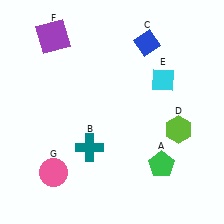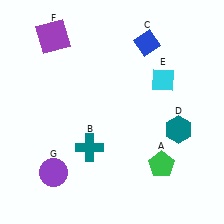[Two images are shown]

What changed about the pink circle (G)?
In Image 1, G is pink. In Image 2, it changed to purple.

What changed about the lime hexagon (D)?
In Image 1, D is lime. In Image 2, it changed to teal.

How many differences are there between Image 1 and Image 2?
There are 2 differences between the two images.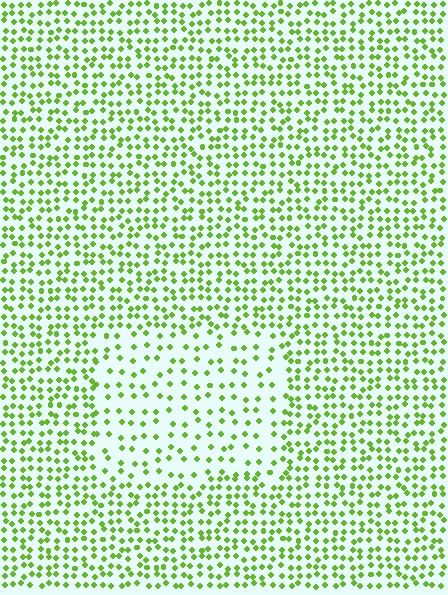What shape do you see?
I see a rectangle.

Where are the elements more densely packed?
The elements are more densely packed outside the rectangle boundary.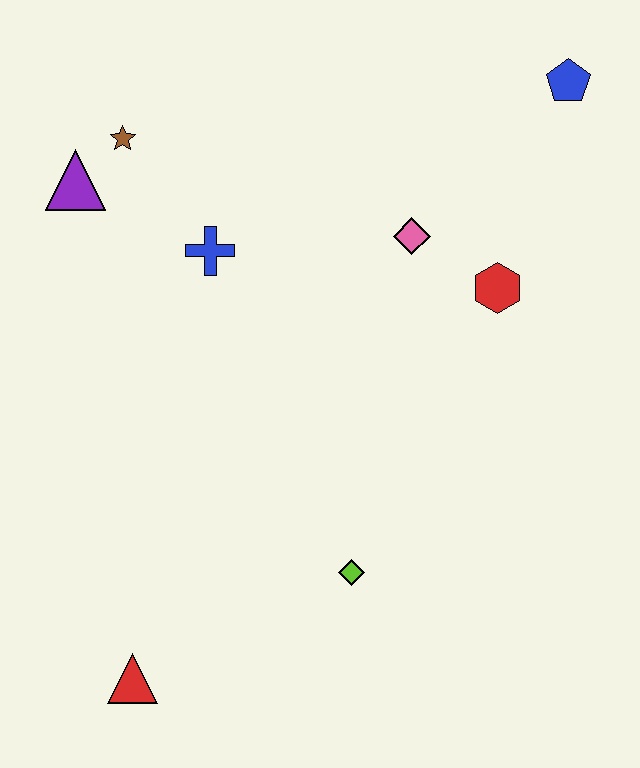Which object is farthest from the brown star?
The red triangle is farthest from the brown star.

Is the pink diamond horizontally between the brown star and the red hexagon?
Yes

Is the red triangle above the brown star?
No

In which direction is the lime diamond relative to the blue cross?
The lime diamond is below the blue cross.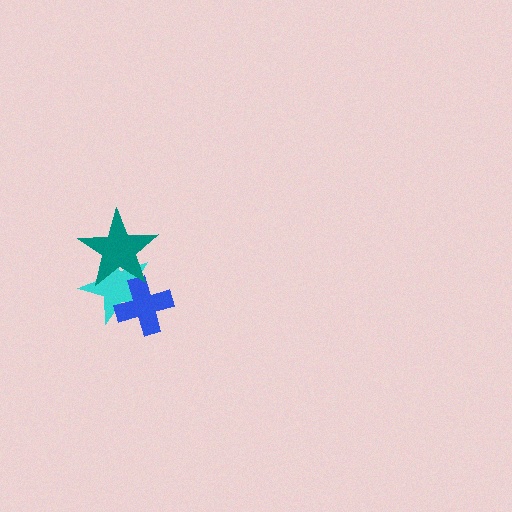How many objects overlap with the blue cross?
2 objects overlap with the blue cross.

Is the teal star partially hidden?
No, no other shape covers it.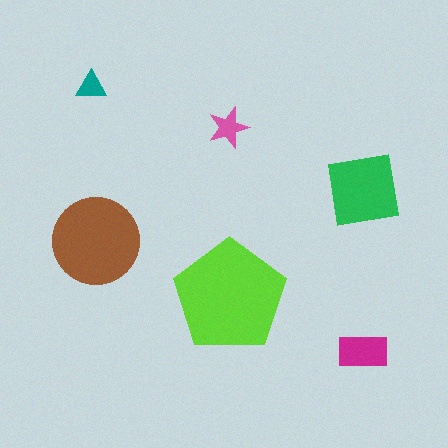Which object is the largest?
The lime pentagon.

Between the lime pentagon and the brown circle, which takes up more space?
The lime pentagon.